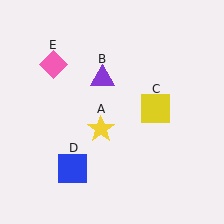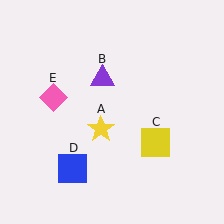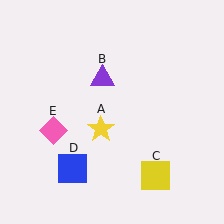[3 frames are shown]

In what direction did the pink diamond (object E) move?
The pink diamond (object E) moved down.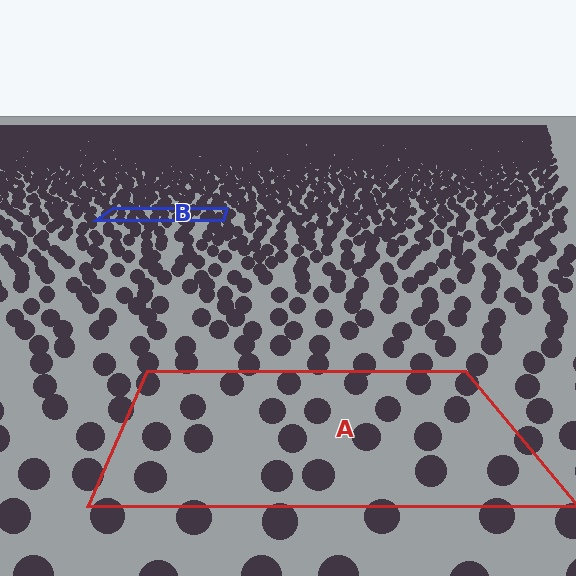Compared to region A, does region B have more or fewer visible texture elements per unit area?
Region B has more texture elements per unit area — they are packed more densely because it is farther away.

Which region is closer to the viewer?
Region A is closer. The texture elements there are larger and more spread out.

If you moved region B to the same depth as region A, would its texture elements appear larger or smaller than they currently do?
They would appear larger. At a closer depth, the same texture elements are projected at a bigger on-screen size.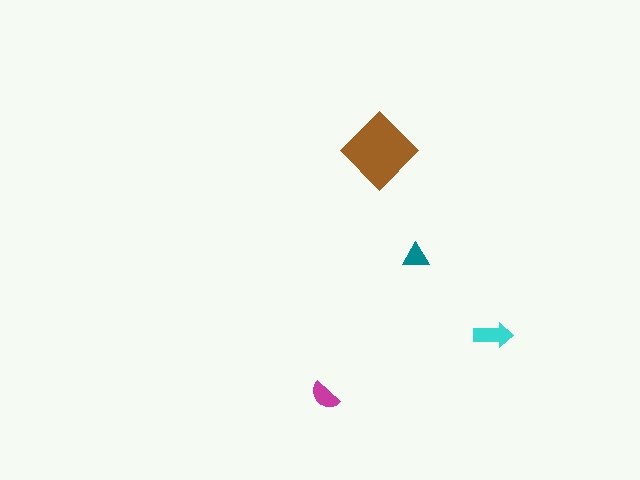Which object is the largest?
The brown diamond.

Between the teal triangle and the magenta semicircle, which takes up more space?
The magenta semicircle.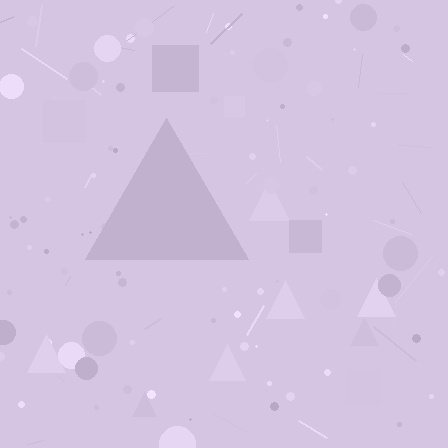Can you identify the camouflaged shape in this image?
The camouflaged shape is a triangle.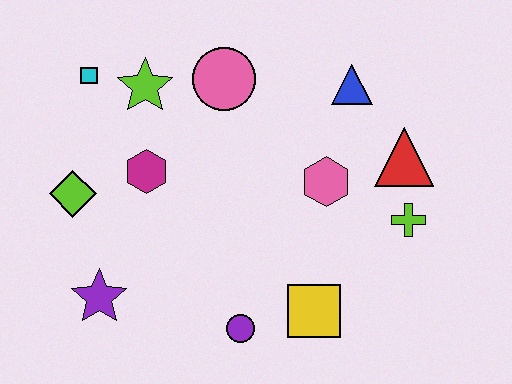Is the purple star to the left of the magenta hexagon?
Yes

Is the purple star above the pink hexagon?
No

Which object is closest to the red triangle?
The lime cross is closest to the red triangle.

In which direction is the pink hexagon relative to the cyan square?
The pink hexagon is to the right of the cyan square.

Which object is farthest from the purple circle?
The cyan square is farthest from the purple circle.